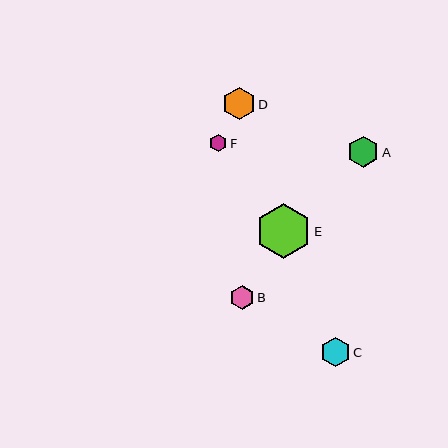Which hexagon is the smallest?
Hexagon F is the smallest with a size of approximately 17 pixels.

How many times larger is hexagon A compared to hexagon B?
Hexagon A is approximately 1.3 times the size of hexagon B.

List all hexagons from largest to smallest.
From largest to smallest: E, D, A, C, B, F.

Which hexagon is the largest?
Hexagon E is the largest with a size of approximately 55 pixels.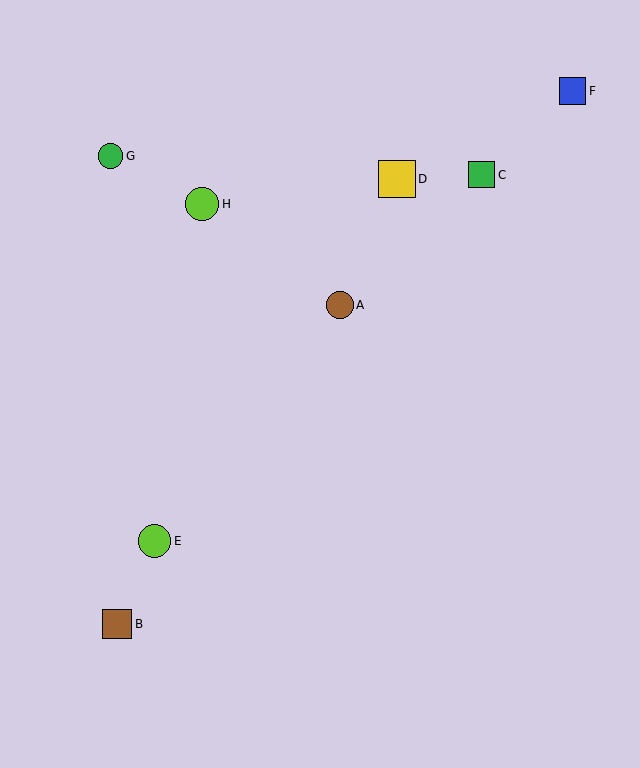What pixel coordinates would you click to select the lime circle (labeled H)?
Click at (202, 204) to select the lime circle H.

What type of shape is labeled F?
Shape F is a blue square.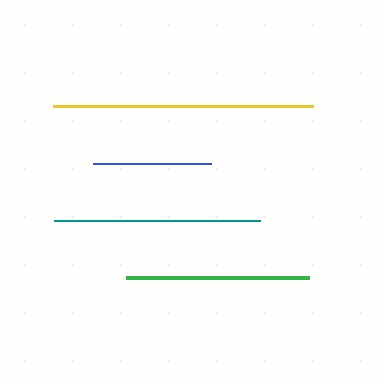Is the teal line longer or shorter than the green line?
The teal line is longer than the green line.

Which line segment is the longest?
The yellow line is the longest at approximately 259 pixels.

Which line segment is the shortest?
The blue line is the shortest at approximately 117 pixels.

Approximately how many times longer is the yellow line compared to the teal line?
The yellow line is approximately 1.3 times the length of the teal line.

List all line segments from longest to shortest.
From longest to shortest: yellow, teal, green, blue.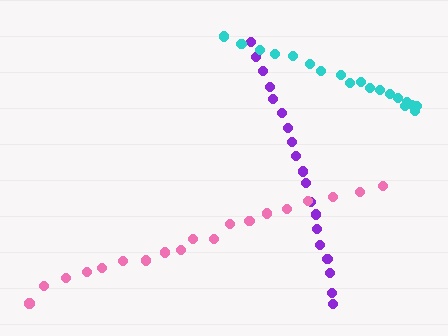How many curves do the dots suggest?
There are 3 distinct paths.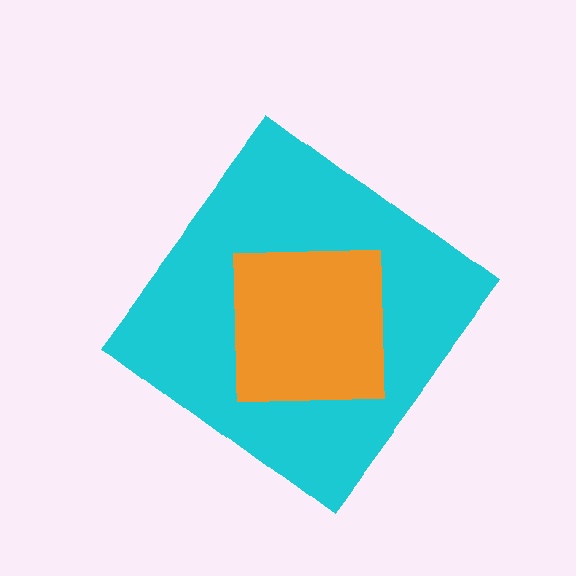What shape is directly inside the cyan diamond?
The orange square.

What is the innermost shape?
The orange square.